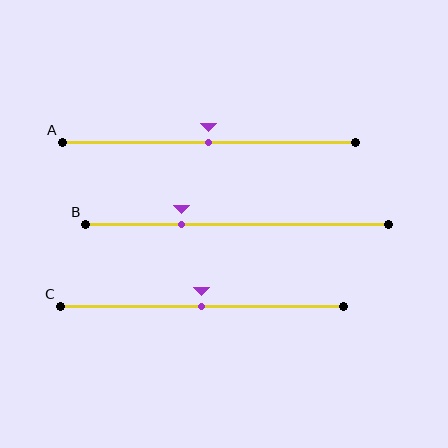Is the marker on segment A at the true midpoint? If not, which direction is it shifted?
Yes, the marker on segment A is at the true midpoint.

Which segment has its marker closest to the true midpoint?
Segment A has its marker closest to the true midpoint.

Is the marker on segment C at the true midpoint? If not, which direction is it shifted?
Yes, the marker on segment C is at the true midpoint.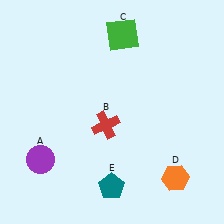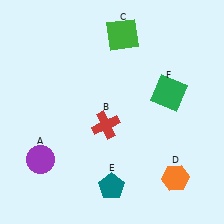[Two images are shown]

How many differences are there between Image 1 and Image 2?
There is 1 difference between the two images.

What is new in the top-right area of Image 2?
A green square (F) was added in the top-right area of Image 2.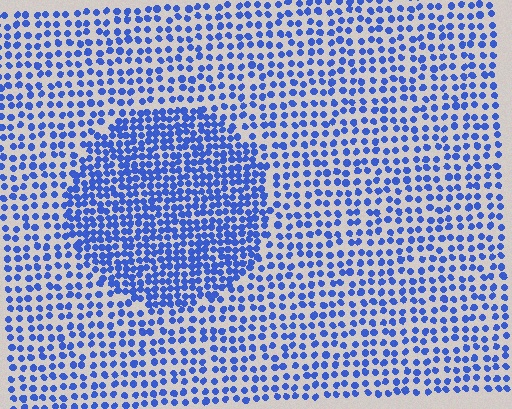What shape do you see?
I see a circle.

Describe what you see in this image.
The image contains small blue elements arranged at two different densities. A circle-shaped region is visible where the elements are more densely packed than the surrounding area.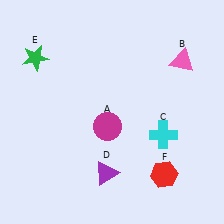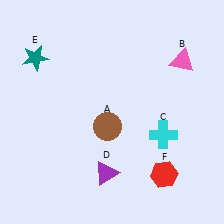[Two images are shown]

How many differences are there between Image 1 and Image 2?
There are 2 differences between the two images.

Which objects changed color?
A changed from magenta to brown. E changed from green to teal.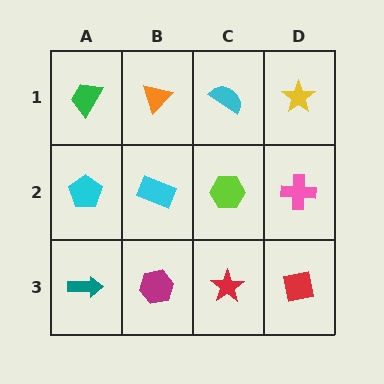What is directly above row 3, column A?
A cyan pentagon.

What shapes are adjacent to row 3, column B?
A cyan rectangle (row 2, column B), a teal arrow (row 3, column A), a red star (row 3, column C).